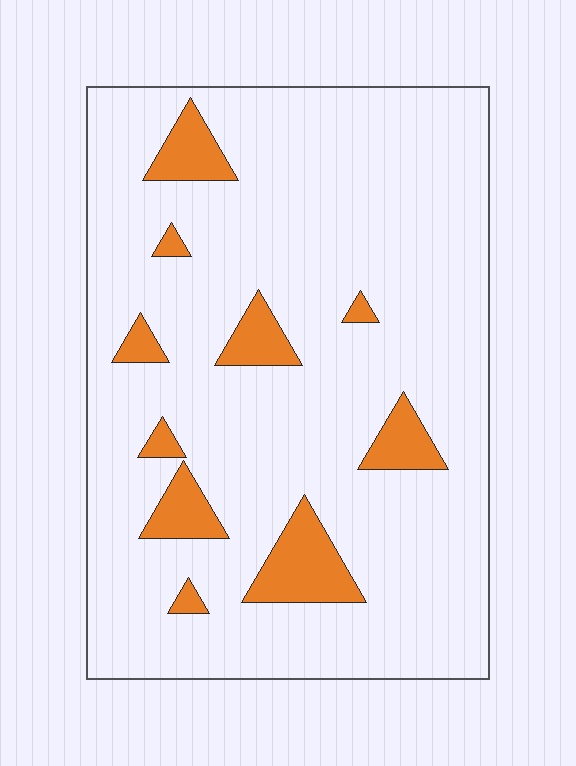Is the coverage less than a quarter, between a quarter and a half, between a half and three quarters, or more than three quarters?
Less than a quarter.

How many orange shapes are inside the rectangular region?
10.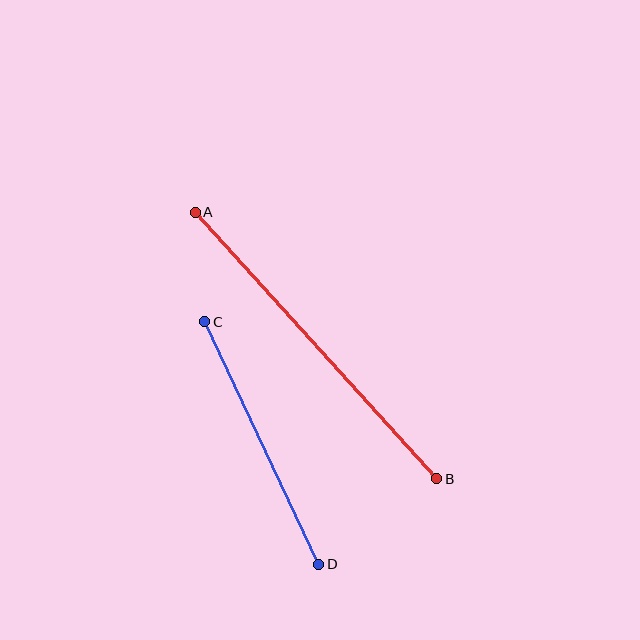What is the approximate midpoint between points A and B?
The midpoint is at approximately (316, 346) pixels.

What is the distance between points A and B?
The distance is approximately 360 pixels.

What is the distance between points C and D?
The distance is approximately 268 pixels.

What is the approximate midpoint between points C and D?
The midpoint is at approximately (262, 443) pixels.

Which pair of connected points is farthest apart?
Points A and B are farthest apart.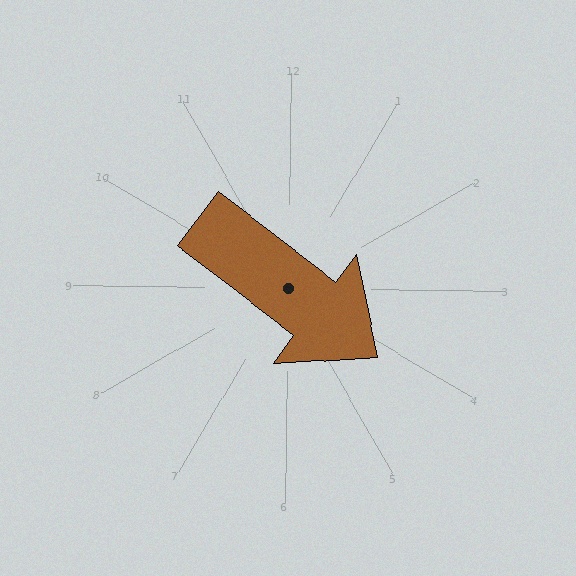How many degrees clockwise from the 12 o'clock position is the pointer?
Approximately 127 degrees.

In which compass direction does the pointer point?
Southeast.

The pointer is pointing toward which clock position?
Roughly 4 o'clock.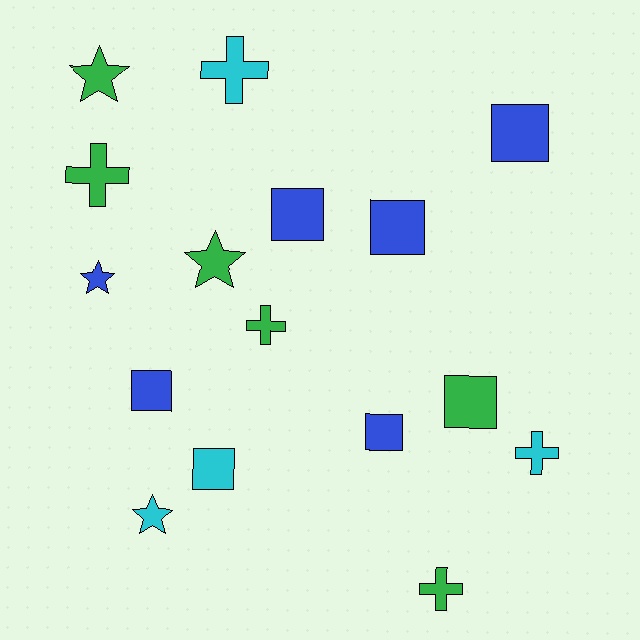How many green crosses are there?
There are 3 green crosses.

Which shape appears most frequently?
Square, with 7 objects.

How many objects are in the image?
There are 16 objects.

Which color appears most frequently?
Green, with 6 objects.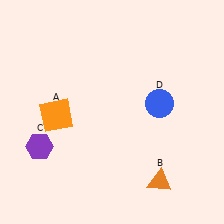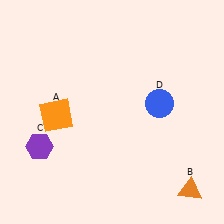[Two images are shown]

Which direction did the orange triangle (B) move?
The orange triangle (B) moved right.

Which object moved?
The orange triangle (B) moved right.